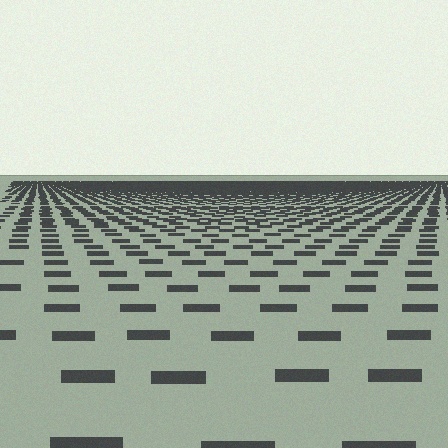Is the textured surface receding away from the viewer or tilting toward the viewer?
The surface is receding away from the viewer. Texture elements get smaller and denser toward the top.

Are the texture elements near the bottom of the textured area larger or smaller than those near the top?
Larger. Near the bottom, elements are closer to the viewer and appear at a bigger on-screen size.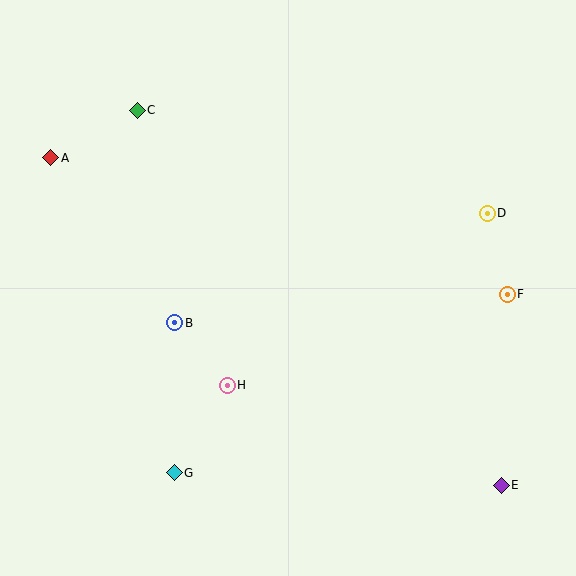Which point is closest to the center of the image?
Point H at (227, 385) is closest to the center.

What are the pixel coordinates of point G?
Point G is at (174, 473).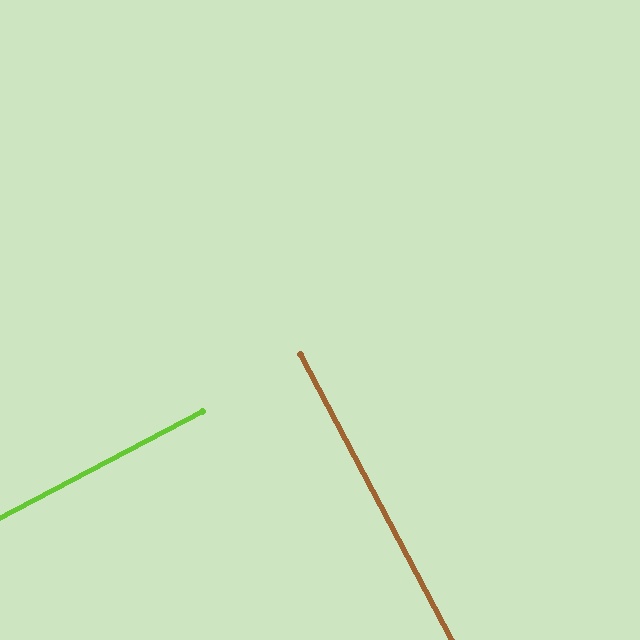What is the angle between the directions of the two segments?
Approximately 90 degrees.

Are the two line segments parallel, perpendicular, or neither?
Perpendicular — they meet at approximately 90°.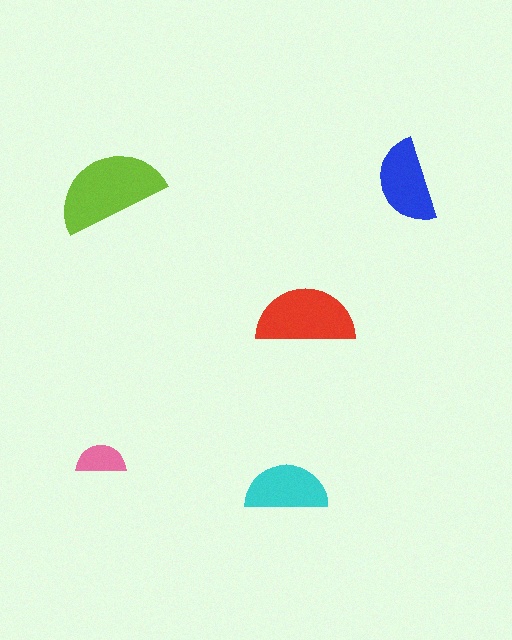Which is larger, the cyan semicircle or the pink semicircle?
The cyan one.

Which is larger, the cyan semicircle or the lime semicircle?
The lime one.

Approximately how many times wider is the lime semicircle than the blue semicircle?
About 1.5 times wider.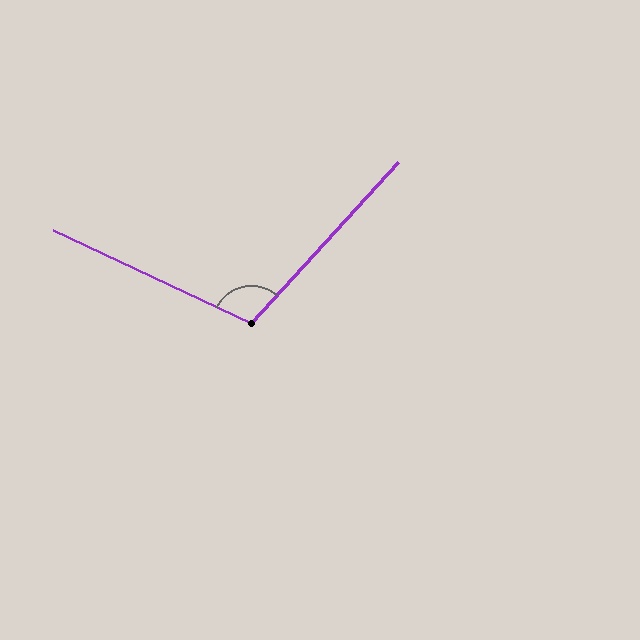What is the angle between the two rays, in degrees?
Approximately 107 degrees.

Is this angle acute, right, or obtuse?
It is obtuse.